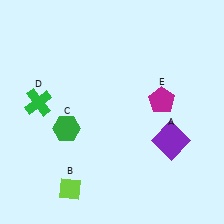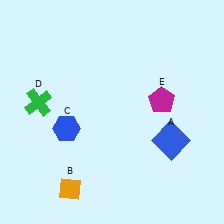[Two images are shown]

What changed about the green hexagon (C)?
In Image 1, C is green. In Image 2, it changed to blue.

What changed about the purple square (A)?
In Image 1, A is purple. In Image 2, it changed to blue.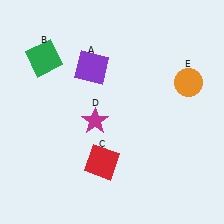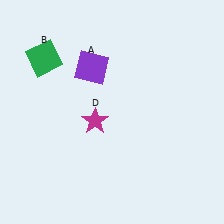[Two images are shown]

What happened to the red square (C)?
The red square (C) was removed in Image 2. It was in the bottom-left area of Image 1.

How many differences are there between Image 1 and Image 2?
There are 2 differences between the two images.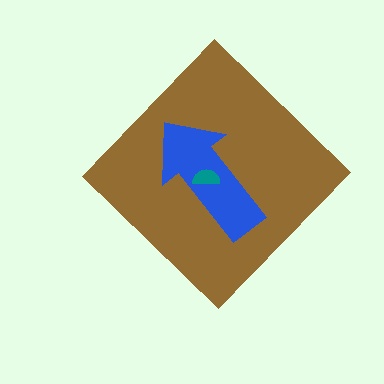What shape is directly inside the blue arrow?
The teal semicircle.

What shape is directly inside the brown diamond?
The blue arrow.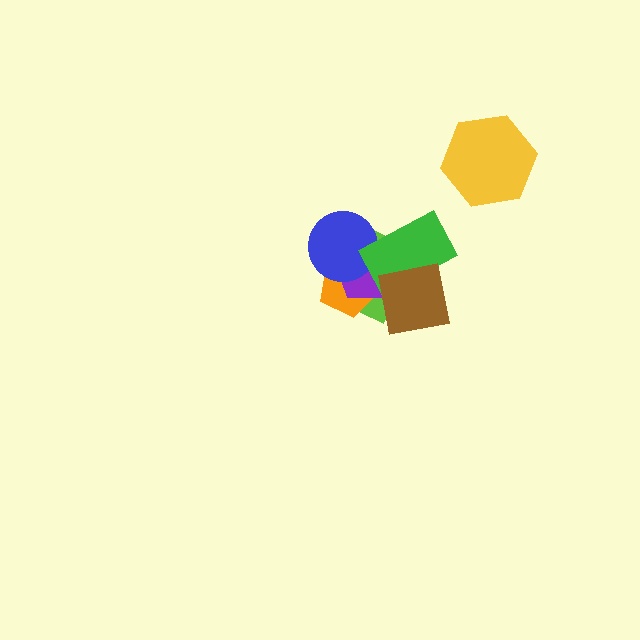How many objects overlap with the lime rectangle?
5 objects overlap with the lime rectangle.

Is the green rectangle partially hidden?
Yes, it is partially covered by another shape.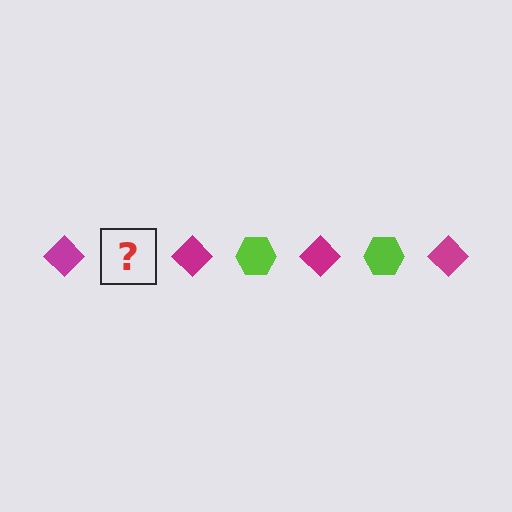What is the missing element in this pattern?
The missing element is a lime hexagon.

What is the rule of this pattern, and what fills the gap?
The rule is that the pattern alternates between magenta diamond and lime hexagon. The gap should be filled with a lime hexagon.